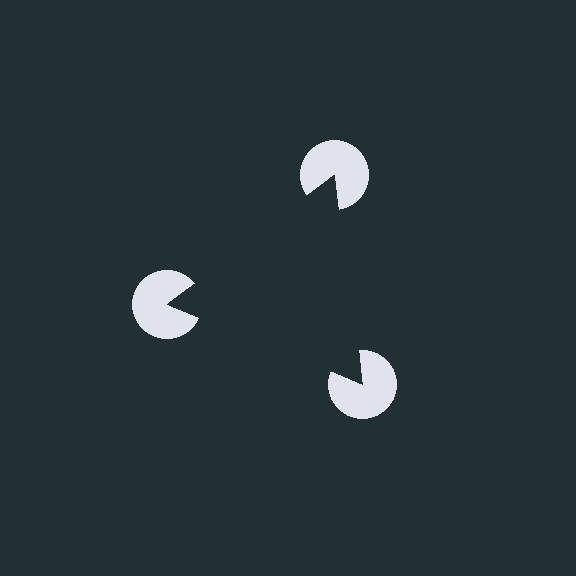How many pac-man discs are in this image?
There are 3 — one at each vertex of the illusory triangle.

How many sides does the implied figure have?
3 sides.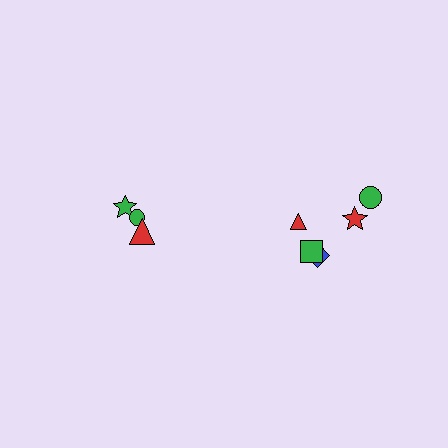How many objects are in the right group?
There are 5 objects.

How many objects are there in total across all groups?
There are 8 objects.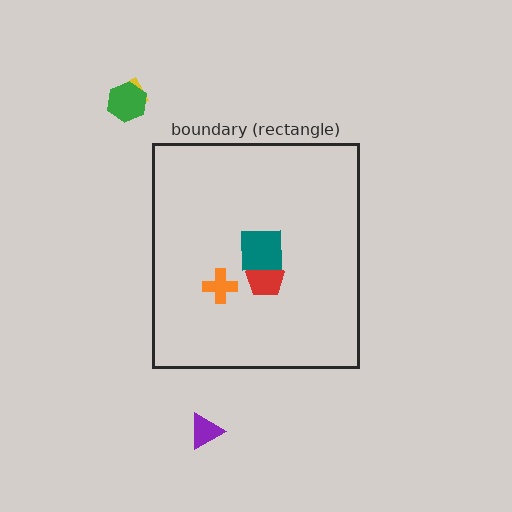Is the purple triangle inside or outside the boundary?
Outside.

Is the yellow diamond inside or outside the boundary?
Outside.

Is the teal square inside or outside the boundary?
Inside.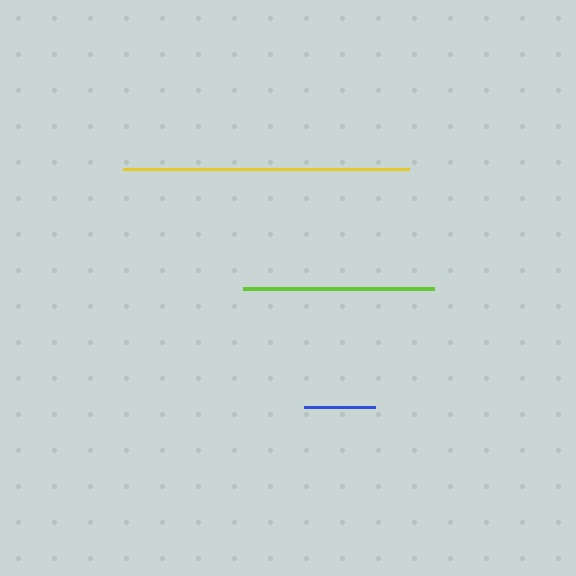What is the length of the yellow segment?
The yellow segment is approximately 285 pixels long.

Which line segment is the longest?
The yellow line is the longest at approximately 285 pixels.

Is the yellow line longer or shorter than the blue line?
The yellow line is longer than the blue line.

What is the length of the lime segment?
The lime segment is approximately 191 pixels long.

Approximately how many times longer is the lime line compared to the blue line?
The lime line is approximately 2.7 times the length of the blue line.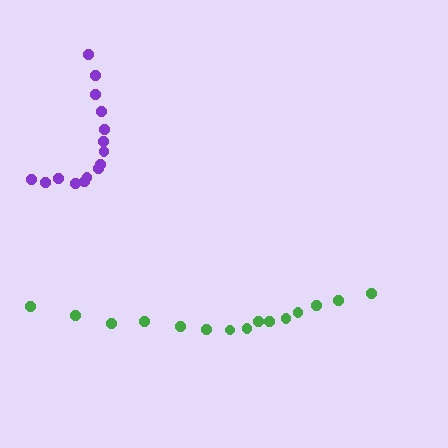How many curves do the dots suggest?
There are 2 distinct paths.